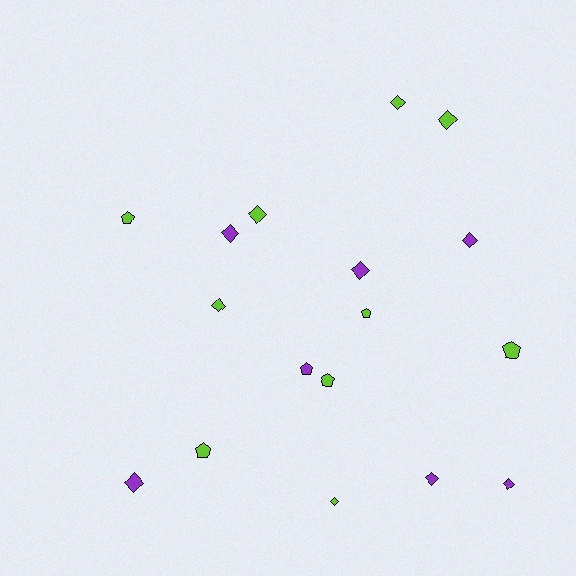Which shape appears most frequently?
Diamond, with 11 objects.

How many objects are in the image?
There are 17 objects.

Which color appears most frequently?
Lime, with 10 objects.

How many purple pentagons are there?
There is 1 purple pentagon.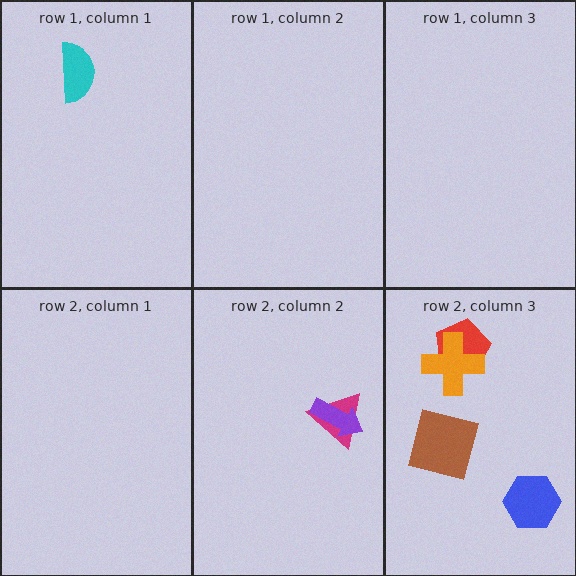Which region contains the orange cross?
The row 2, column 3 region.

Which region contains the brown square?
The row 2, column 3 region.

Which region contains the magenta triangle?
The row 2, column 2 region.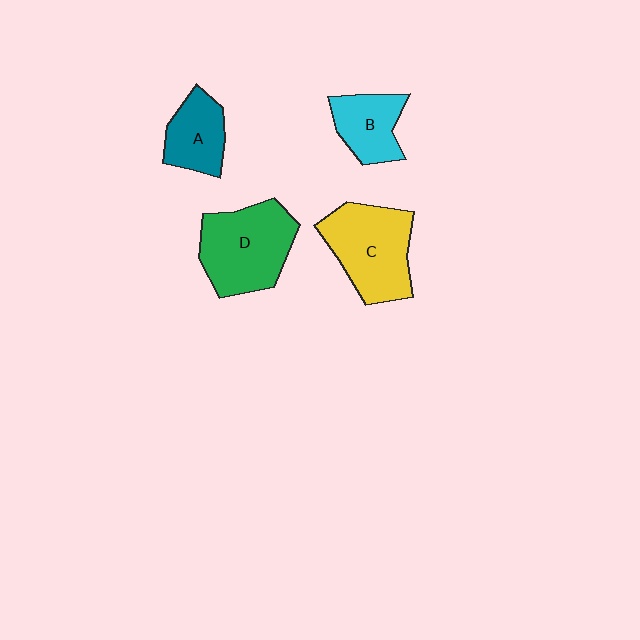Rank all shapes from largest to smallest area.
From largest to smallest: D (green), C (yellow), B (cyan), A (teal).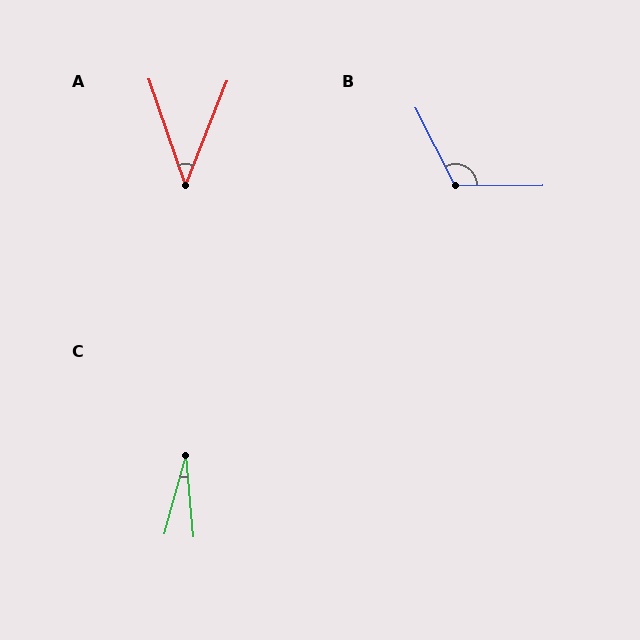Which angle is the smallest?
C, at approximately 20 degrees.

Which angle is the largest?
B, at approximately 117 degrees.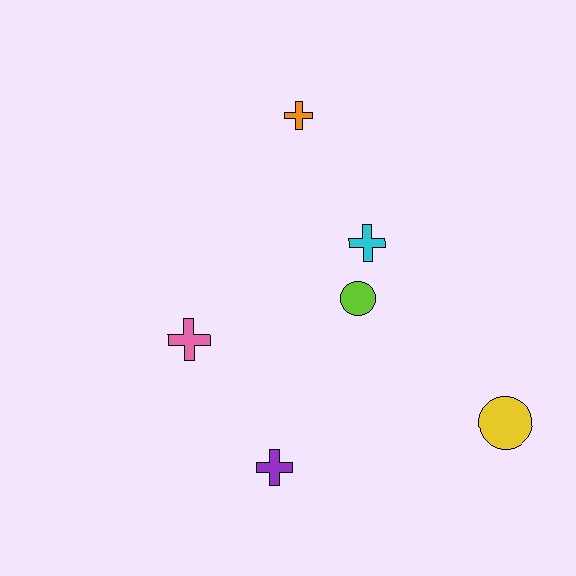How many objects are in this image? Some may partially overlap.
There are 6 objects.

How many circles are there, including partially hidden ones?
There are 2 circles.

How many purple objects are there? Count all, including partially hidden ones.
There is 1 purple object.